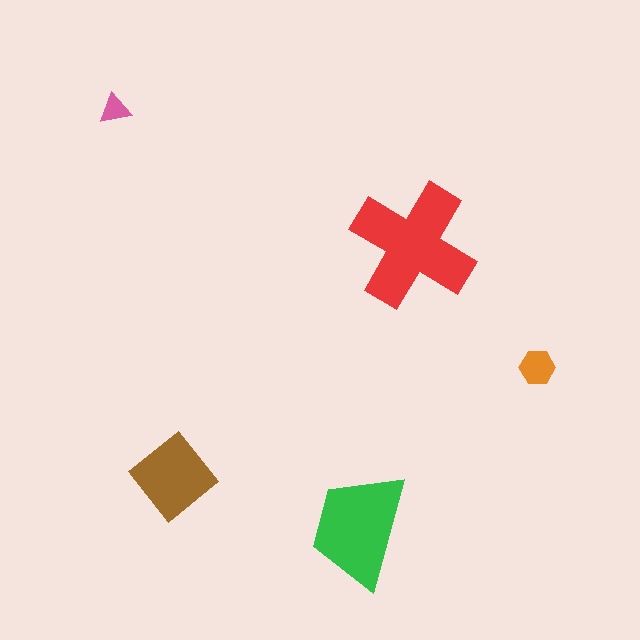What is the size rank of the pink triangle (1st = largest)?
5th.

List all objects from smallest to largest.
The pink triangle, the orange hexagon, the brown diamond, the green trapezoid, the red cross.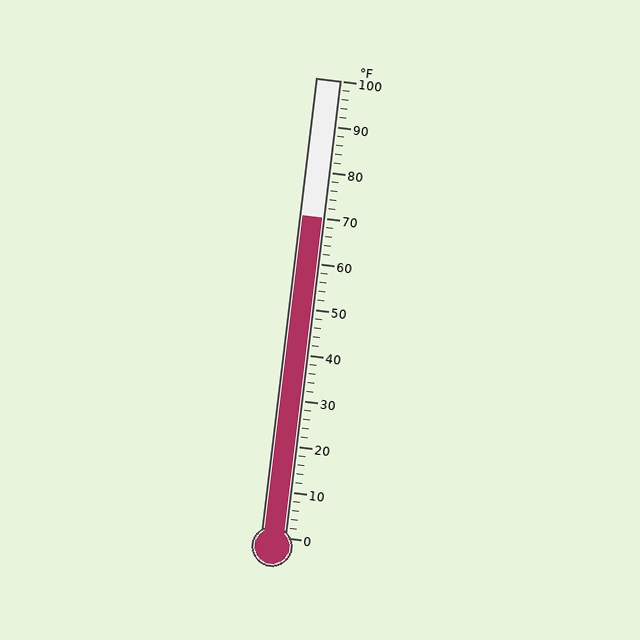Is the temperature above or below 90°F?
The temperature is below 90°F.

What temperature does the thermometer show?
The thermometer shows approximately 70°F.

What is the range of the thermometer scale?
The thermometer scale ranges from 0°F to 100°F.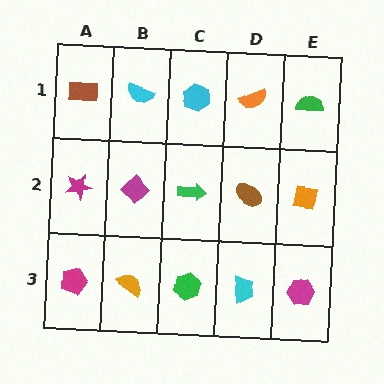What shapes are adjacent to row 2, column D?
An orange semicircle (row 1, column D), a cyan trapezoid (row 3, column D), a green arrow (row 2, column C), an orange square (row 2, column E).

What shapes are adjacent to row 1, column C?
A green arrow (row 2, column C), a cyan semicircle (row 1, column B), an orange semicircle (row 1, column D).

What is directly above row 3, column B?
A magenta diamond.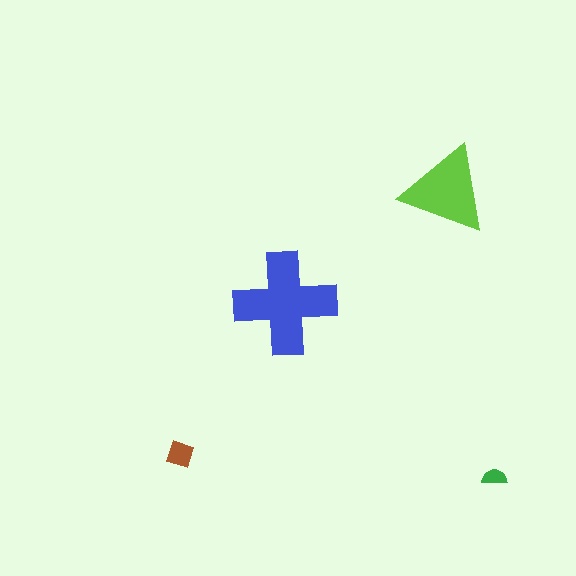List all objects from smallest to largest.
The green semicircle, the brown diamond, the lime triangle, the blue cross.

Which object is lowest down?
The green semicircle is bottommost.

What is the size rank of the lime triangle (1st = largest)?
2nd.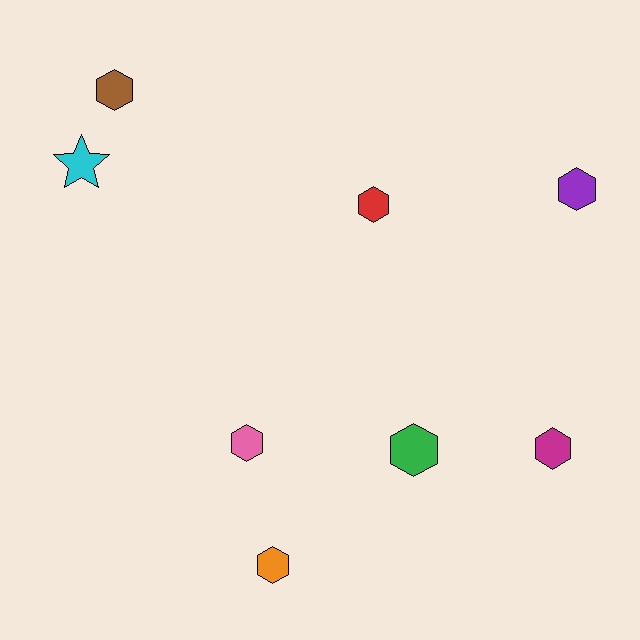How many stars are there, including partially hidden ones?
There is 1 star.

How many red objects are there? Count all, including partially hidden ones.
There is 1 red object.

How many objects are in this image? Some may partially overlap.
There are 8 objects.